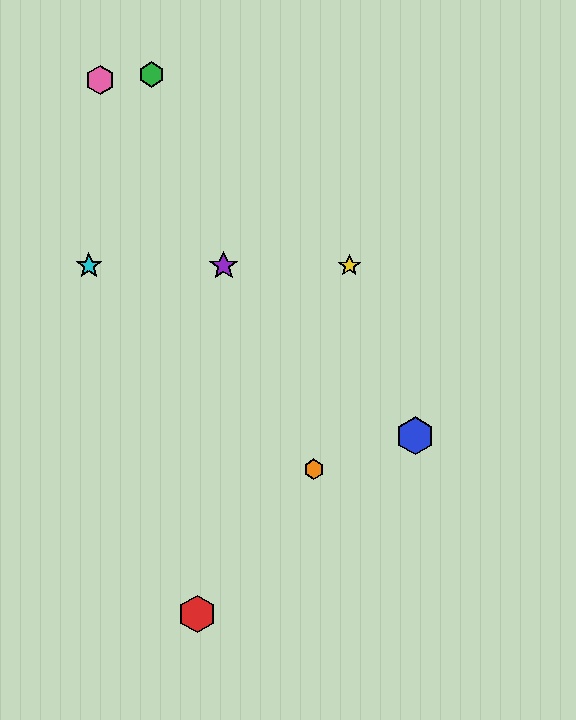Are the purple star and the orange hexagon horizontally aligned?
No, the purple star is at y≈266 and the orange hexagon is at y≈469.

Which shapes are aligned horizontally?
The yellow star, the purple star, the cyan star are aligned horizontally.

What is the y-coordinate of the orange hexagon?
The orange hexagon is at y≈469.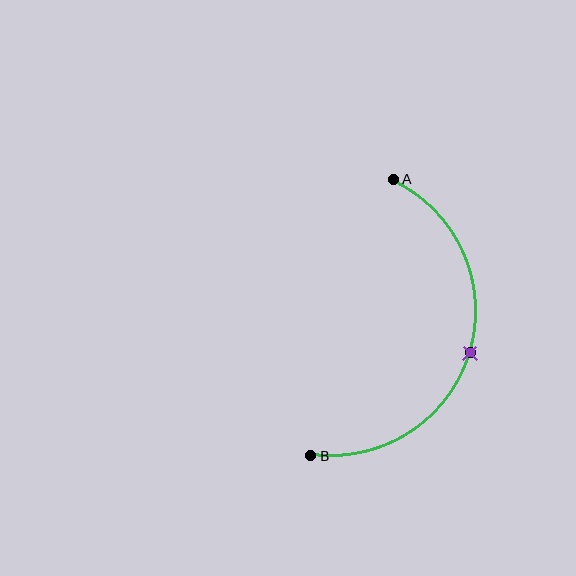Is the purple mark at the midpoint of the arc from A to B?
Yes. The purple mark lies on the arc at equal arc-length from both A and B — it is the arc midpoint.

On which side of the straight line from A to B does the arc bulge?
The arc bulges to the right of the straight line connecting A and B.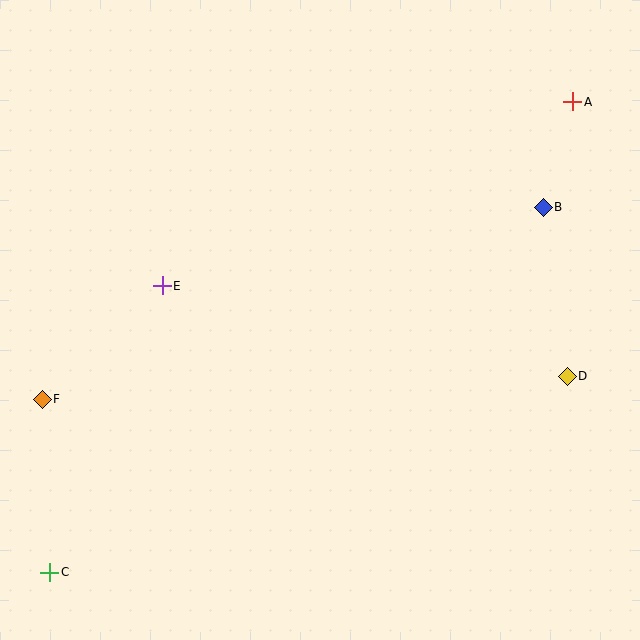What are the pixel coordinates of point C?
Point C is at (50, 572).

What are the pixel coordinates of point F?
Point F is at (42, 399).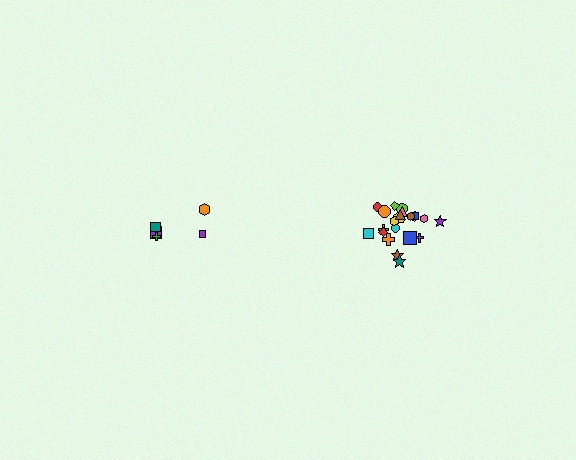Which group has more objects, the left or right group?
The right group.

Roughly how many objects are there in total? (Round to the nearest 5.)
Roughly 25 objects in total.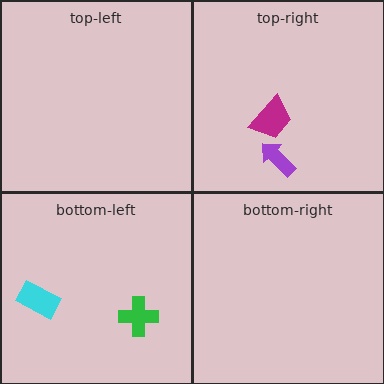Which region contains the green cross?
The bottom-left region.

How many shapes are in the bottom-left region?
2.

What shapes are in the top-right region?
The magenta trapezoid, the purple arrow.